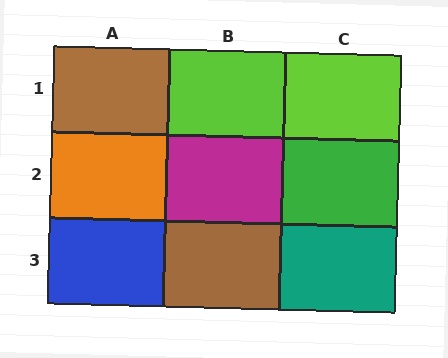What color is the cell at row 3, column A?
Blue.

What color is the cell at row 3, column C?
Teal.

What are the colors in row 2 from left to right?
Orange, magenta, green.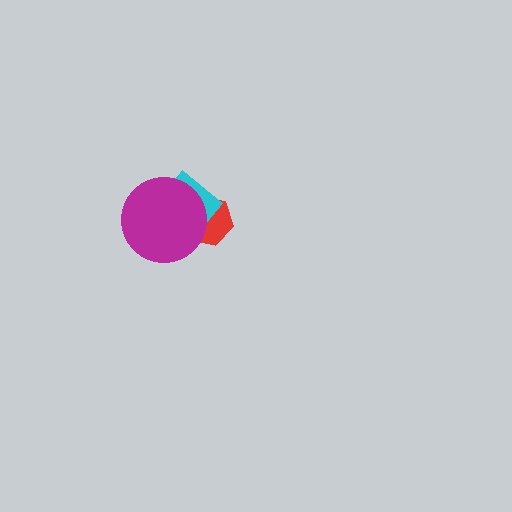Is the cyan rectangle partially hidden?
Yes, it is partially covered by another shape.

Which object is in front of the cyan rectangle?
The magenta circle is in front of the cyan rectangle.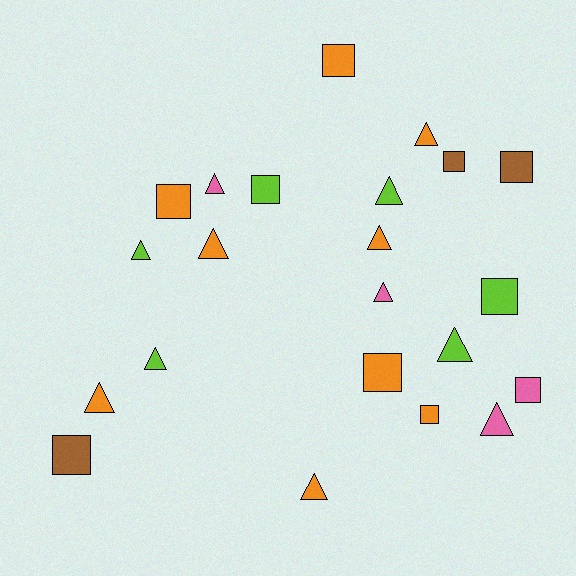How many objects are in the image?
There are 22 objects.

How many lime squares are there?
There are 2 lime squares.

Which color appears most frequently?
Orange, with 9 objects.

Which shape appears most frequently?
Triangle, with 12 objects.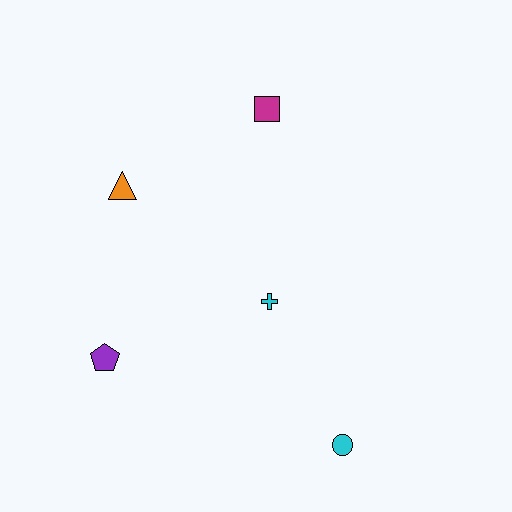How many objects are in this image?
There are 5 objects.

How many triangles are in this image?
There is 1 triangle.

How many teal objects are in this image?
There are no teal objects.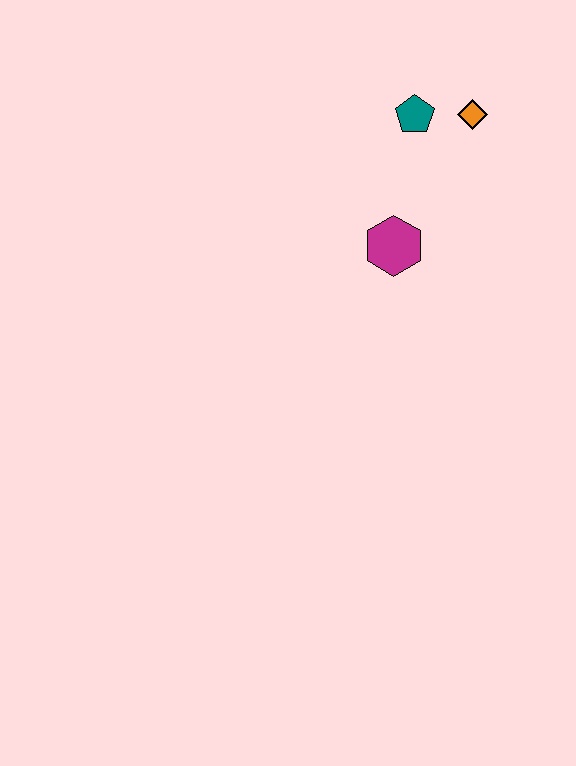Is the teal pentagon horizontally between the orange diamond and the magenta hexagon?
Yes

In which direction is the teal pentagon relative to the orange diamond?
The teal pentagon is to the left of the orange diamond.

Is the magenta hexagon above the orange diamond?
No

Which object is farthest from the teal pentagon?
The magenta hexagon is farthest from the teal pentagon.